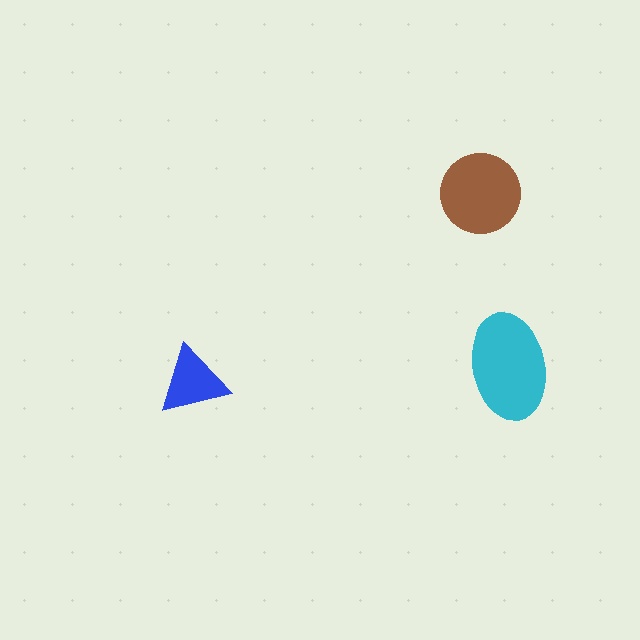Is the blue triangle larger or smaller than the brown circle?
Smaller.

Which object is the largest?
The cyan ellipse.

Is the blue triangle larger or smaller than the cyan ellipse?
Smaller.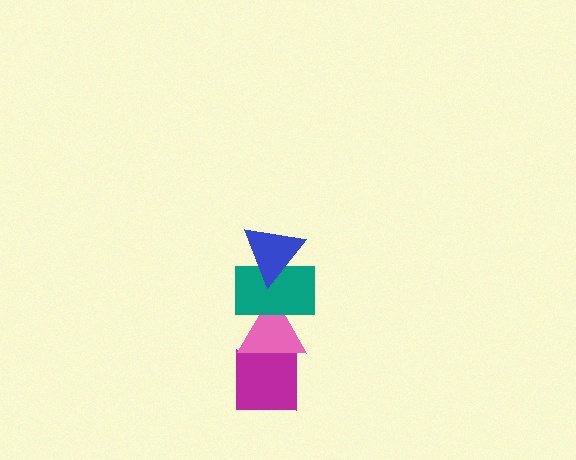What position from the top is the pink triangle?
The pink triangle is 3rd from the top.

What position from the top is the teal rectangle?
The teal rectangle is 2nd from the top.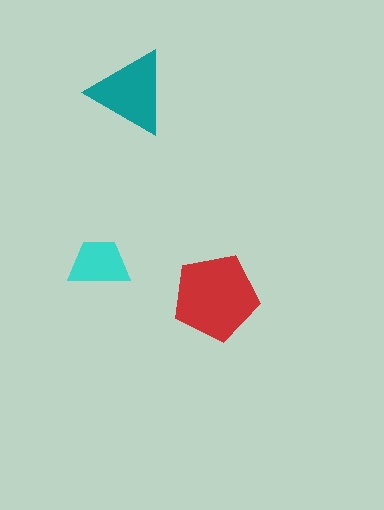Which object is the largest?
The red pentagon.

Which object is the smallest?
The cyan trapezoid.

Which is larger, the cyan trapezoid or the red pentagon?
The red pentagon.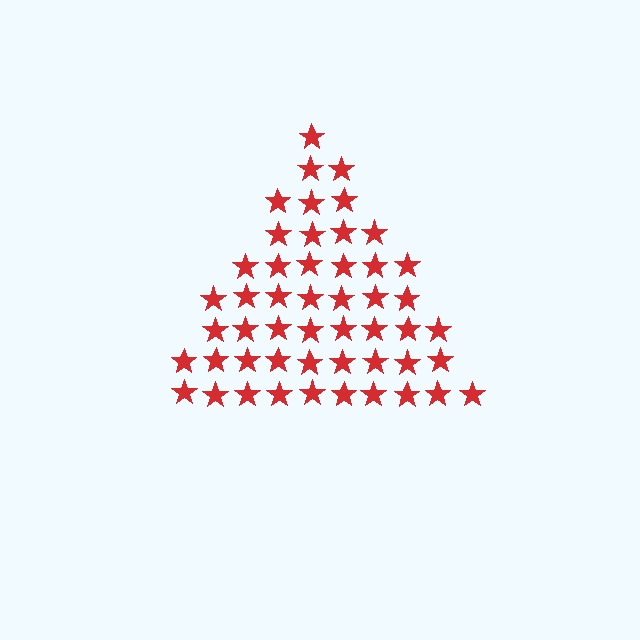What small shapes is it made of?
It is made of small stars.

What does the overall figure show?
The overall figure shows a triangle.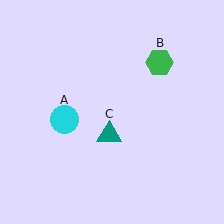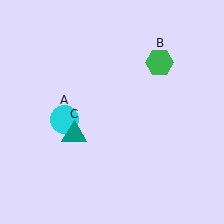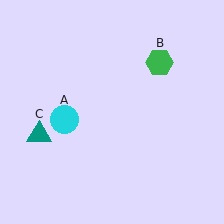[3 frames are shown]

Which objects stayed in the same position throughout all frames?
Cyan circle (object A) and green hexagon (object B) remained stationary.